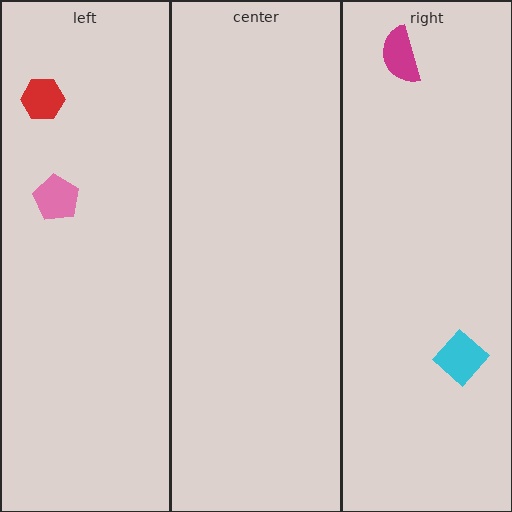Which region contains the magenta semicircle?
The right region.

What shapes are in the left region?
The red hexagon, the pink pentagon.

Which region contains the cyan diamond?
The right region.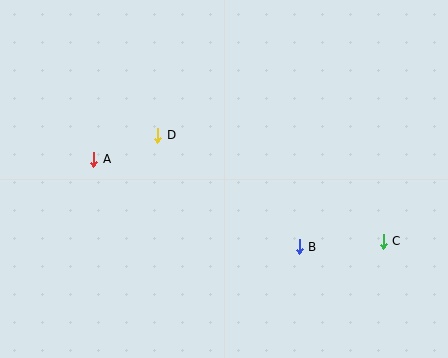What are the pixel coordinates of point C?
Point C is at (383, 241).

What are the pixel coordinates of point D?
Point D is at (158, 135).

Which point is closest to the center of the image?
Point D at (158, 135) is closest to the center.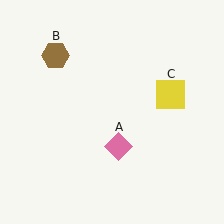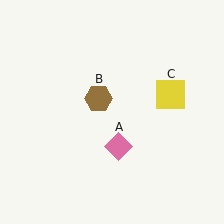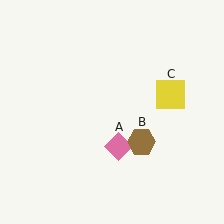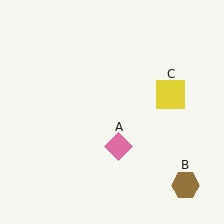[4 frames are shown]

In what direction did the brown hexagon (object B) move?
The brown hexagon (object B) moved down and to the right.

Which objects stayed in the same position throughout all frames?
Pink diamond (object A) and yellow square (object C) remained stationary.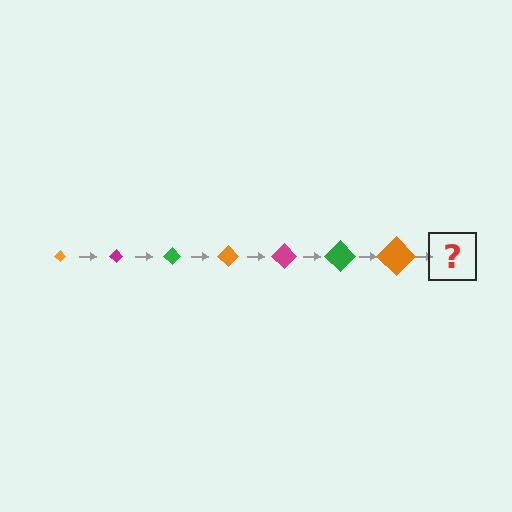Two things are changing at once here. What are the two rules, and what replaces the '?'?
The two rules are that the diamond grows larger each step and the color cycles through orange, magenta, and green. The '?' should be a magenta diamond, larger than the previous one.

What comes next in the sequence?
The next element should be a magenta diamond, larger than the previous one.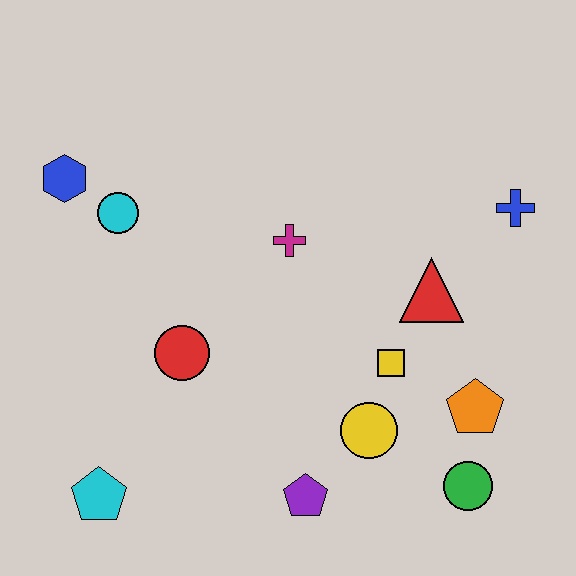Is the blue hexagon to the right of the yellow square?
No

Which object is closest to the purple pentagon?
The yellow circle is closest to the purple pentagon.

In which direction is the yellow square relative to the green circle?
The yellow square is above the green circle.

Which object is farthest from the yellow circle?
The blue hexagon is farthest from the yellow circle.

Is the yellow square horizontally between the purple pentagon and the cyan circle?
No